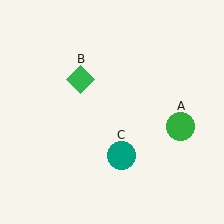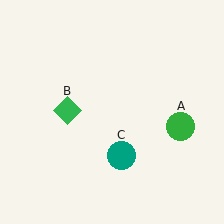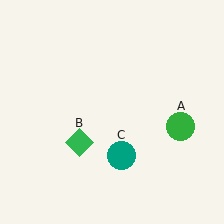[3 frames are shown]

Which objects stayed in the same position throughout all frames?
Green circle (object A) and teal circle (object C) remained stationary.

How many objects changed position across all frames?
1 object changed position: green diamond (object B).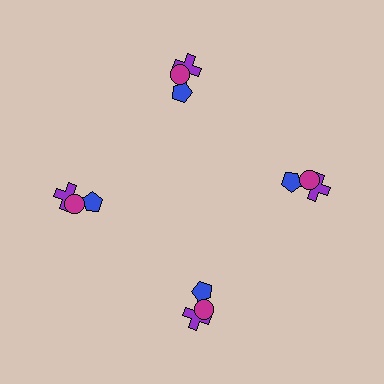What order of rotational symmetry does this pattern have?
This pattern has 4-fold rotational symmetry.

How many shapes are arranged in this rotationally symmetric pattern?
There are 12 shapes, arranged in 4 groups of 3.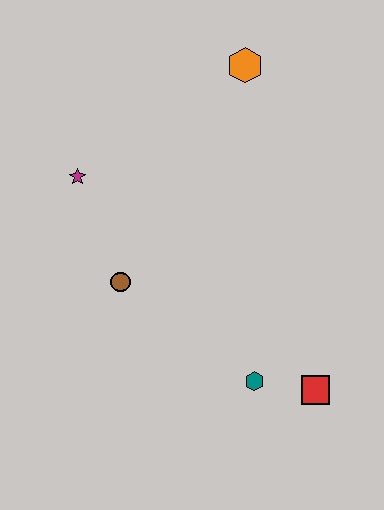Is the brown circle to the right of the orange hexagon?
No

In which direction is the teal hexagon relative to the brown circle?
The teal hexagon is to the right of the brown circle.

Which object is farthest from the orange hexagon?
The red square is farthest from the orange hexagon.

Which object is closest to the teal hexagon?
The red square is closest to the teal hexagon.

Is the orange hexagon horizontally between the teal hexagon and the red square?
No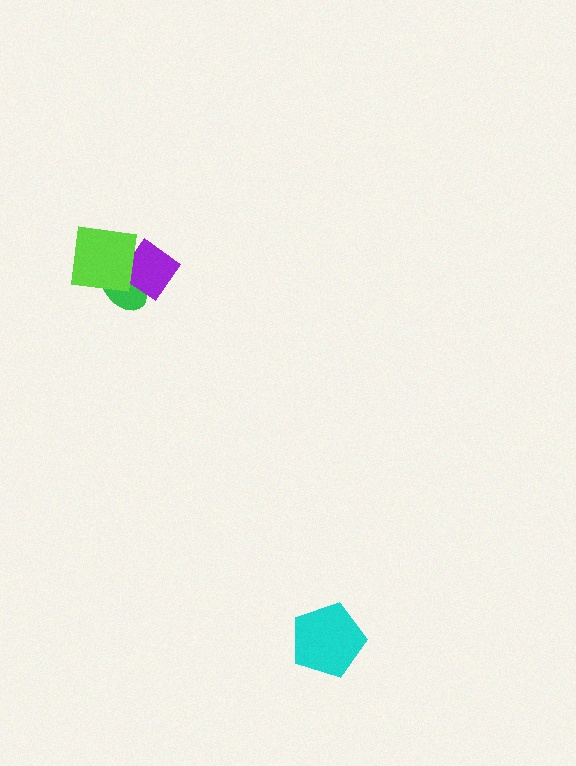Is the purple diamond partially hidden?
Yes, it is partially covered by another shape.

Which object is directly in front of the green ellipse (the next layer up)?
The purple diamond is directly in front of the green ellipse.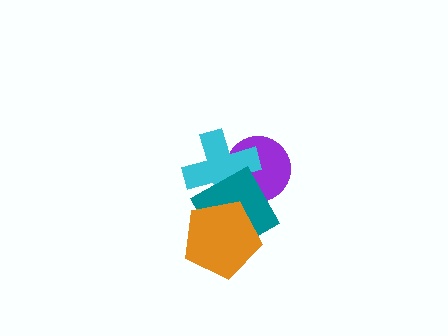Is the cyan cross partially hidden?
Yes, it is partially covered by another shape.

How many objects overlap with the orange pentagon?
2 objects overlap with the orange pentagon.